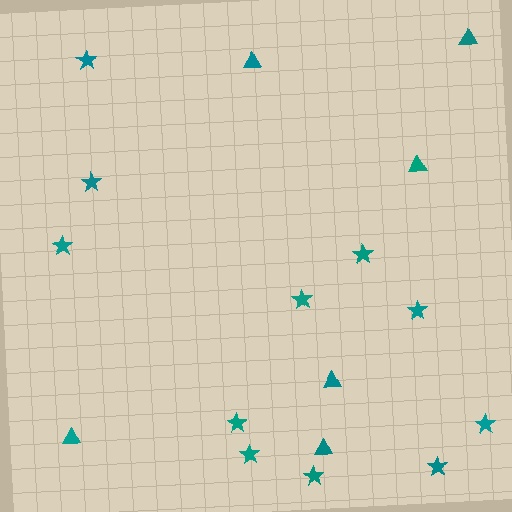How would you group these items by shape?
There are 2 groups: one group of stars (11) and one group of triangles (6).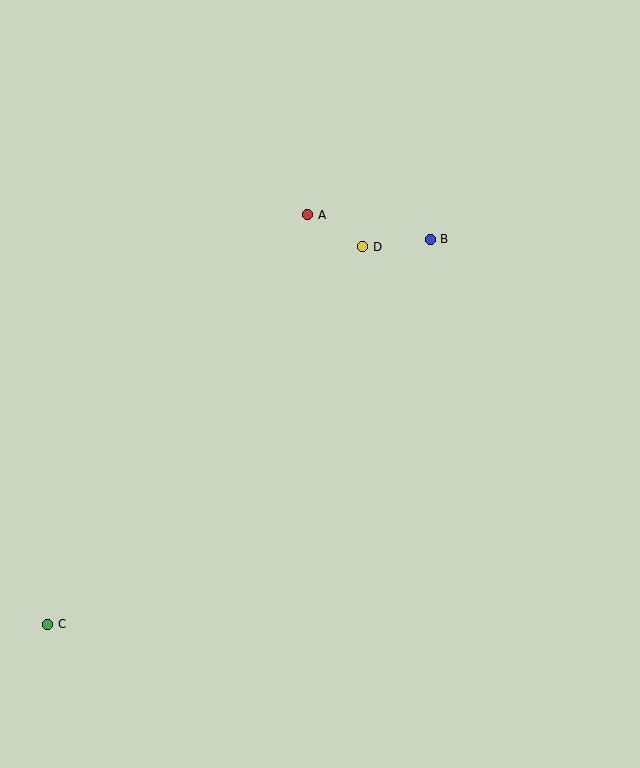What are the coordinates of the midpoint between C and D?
The midpoint between C and D is at (205, 435).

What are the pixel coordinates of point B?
Point B is at (430, 239).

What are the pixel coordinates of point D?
Point D is at (363, 247).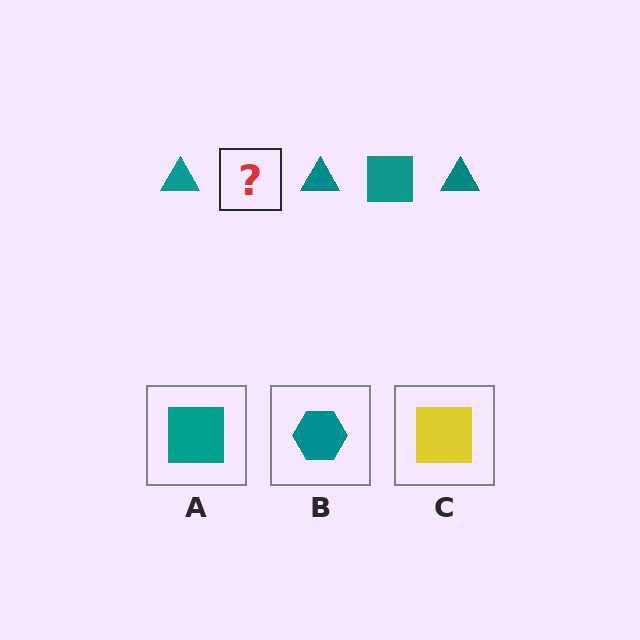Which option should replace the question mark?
Option A.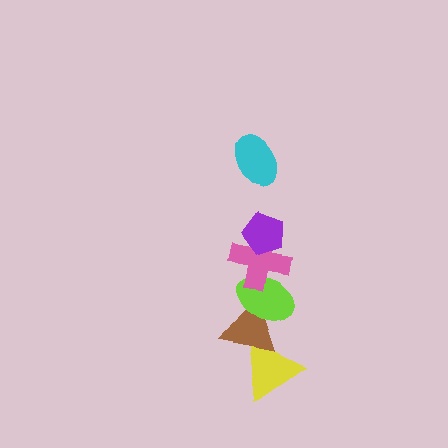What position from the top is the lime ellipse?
The lime ellipse is 4th from the top.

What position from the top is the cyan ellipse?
The cyan ellipse is 1st from the top.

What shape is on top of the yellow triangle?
The brown triangle is on top of the yellow triangle.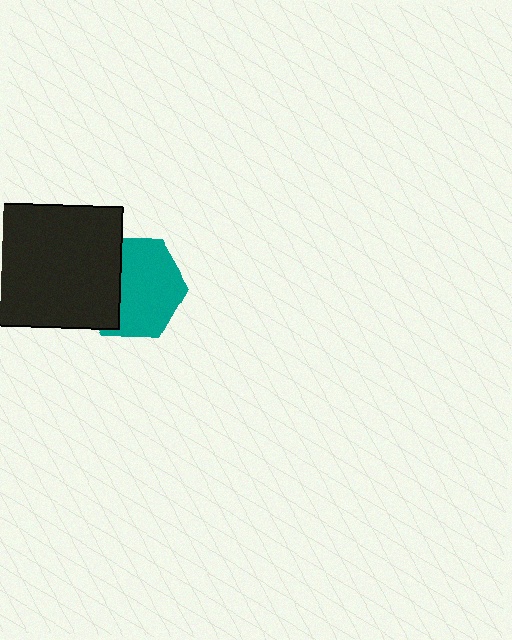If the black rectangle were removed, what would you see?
You would see the complete teal hexagon.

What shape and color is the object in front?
The object in front is a black rectangle.